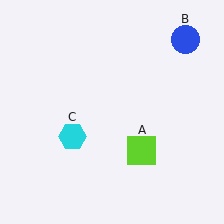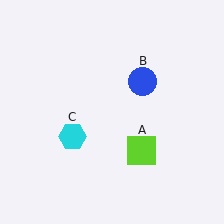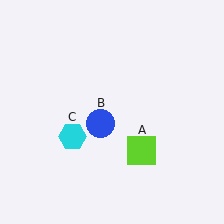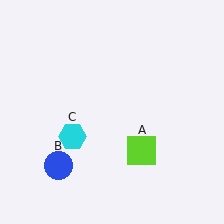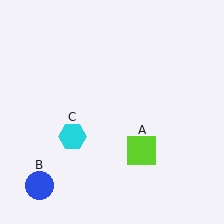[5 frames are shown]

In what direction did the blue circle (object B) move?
The blue circle (object B) moved down and to the left.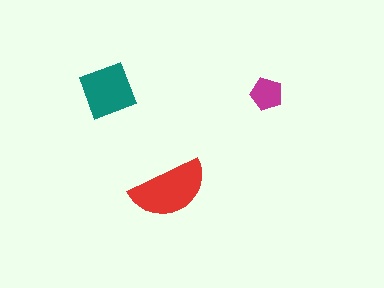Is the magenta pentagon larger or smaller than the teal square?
Smaller.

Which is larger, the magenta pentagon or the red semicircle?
The red semicircle.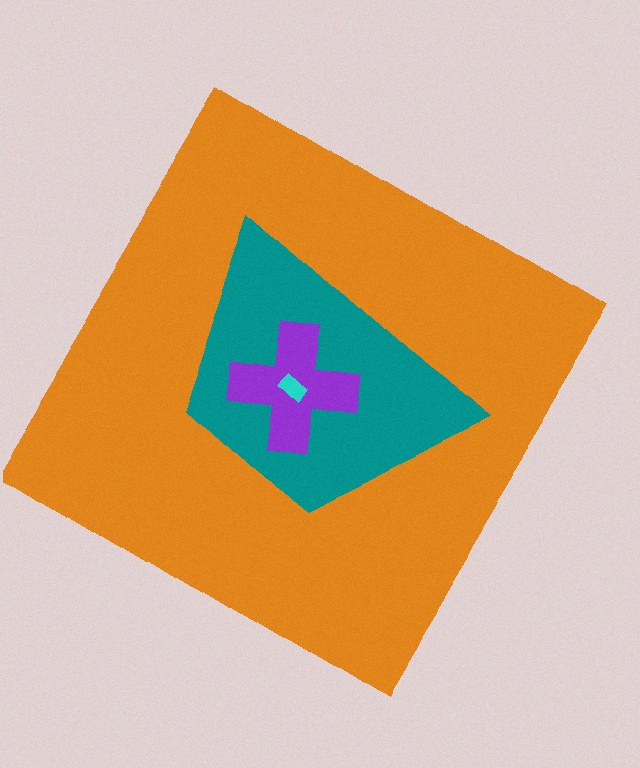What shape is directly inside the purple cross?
The cyan rectangle.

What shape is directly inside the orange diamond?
The teal trapezoid.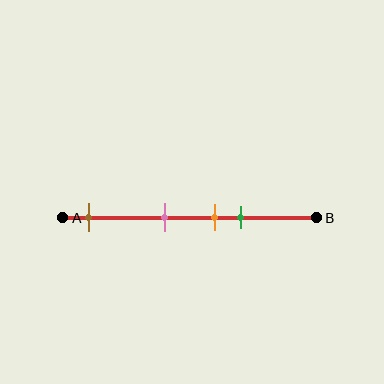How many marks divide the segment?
There are 4 marks dividing the segment.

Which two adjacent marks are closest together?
The orange and green marks are the closest adjacent pair.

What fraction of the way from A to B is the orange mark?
The orange mark is approximately 60% (0.6) of the way from A to B.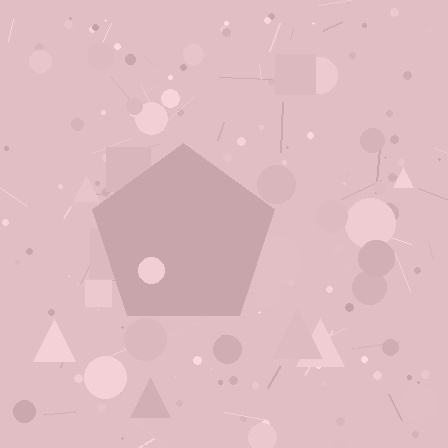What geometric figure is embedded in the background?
A pentagon is embedded in the background.